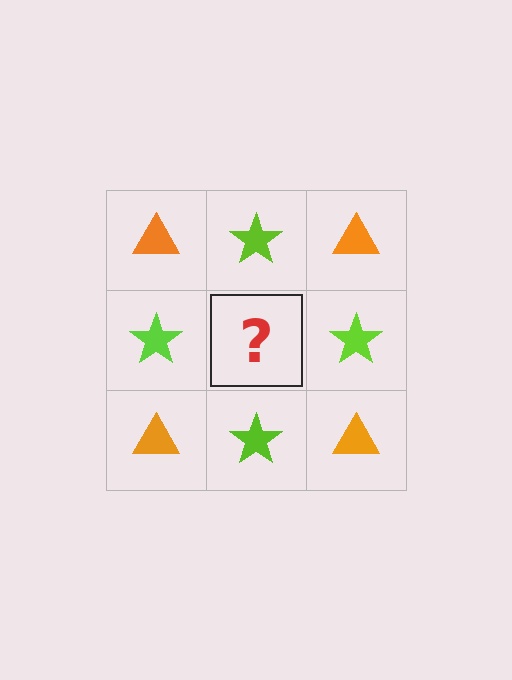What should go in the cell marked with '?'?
The missing cell should contain an orange triangle.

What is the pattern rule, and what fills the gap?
The rule is that it alternates orange triangle and lime star in a checkerboard pattern. The gap should be filled with an orange triangle.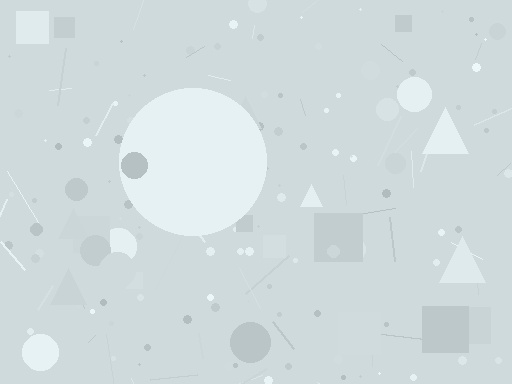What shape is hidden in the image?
A circle is hidden in the image.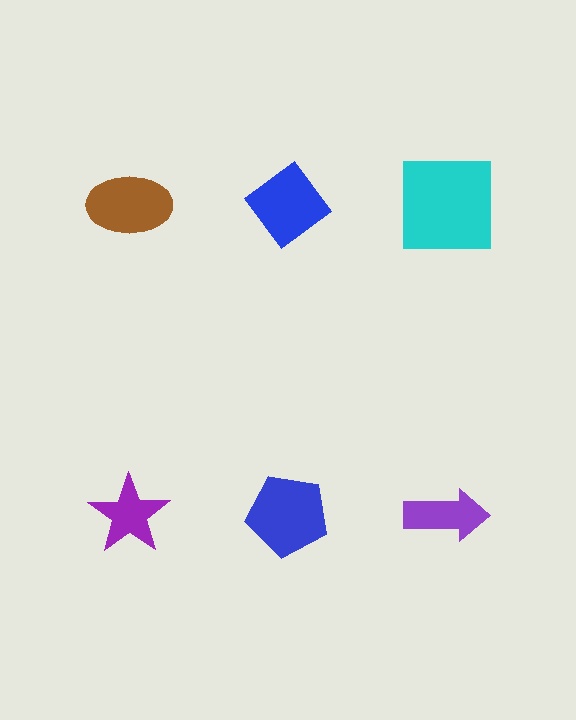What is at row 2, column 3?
A purple arrow.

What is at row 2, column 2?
A blue pentagon.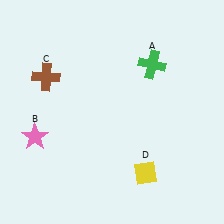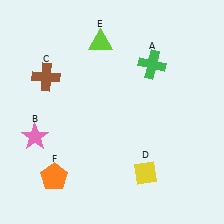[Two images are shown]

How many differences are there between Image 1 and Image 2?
There are 2 differences between the two images.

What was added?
A lime triangle (E), an orange pentagon (F) were added in Image 2.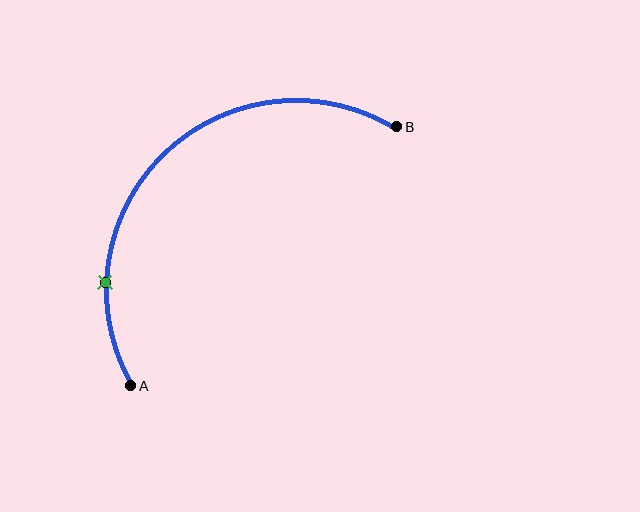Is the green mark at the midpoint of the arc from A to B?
No. The green mark lies on the arc but is closer to endpoint A. The arc midpoint would be at the point on the curve equidistant along the arc from both A and B.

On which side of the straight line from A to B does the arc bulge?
The arc bulges above and to the left of the straight line connecting A and B.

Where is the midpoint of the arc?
The arc midpoint is the point on the curve farthest from the straight line joining A and B. It sits above and to the left of that line.